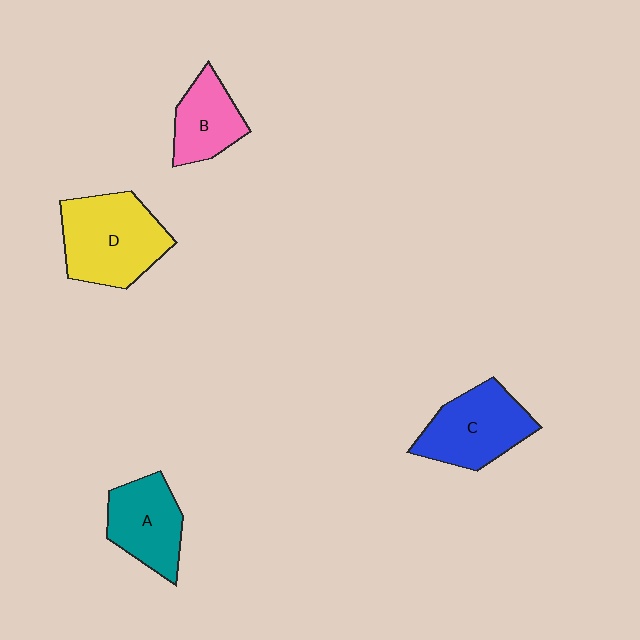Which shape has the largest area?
Shape D (yellow).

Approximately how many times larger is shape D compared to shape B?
Approximately 1.7 times.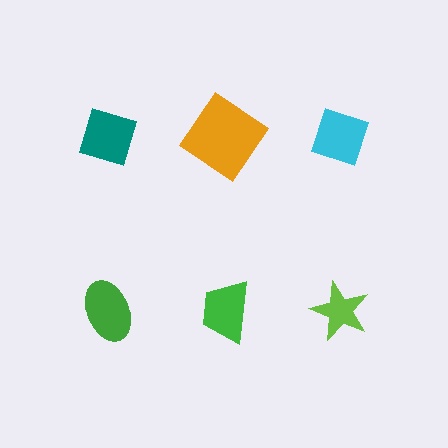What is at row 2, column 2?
A green trapezoid.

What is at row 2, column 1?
A green ellipse.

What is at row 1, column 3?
A cyan diamond.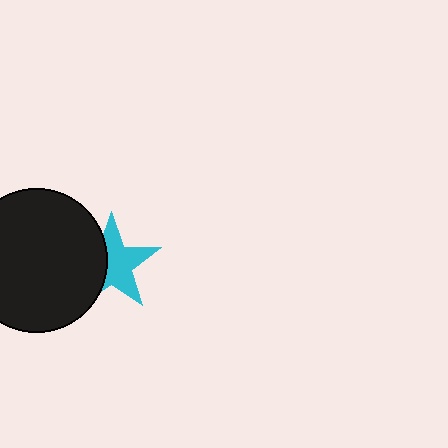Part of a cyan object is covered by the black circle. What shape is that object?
It is a star.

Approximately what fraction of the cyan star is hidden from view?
Roughly 38% of the cyan star is hidden behind the black circle.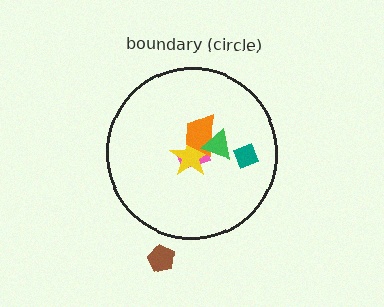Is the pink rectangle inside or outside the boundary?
Inside.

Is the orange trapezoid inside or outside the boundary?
Inside.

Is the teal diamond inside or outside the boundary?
Inside.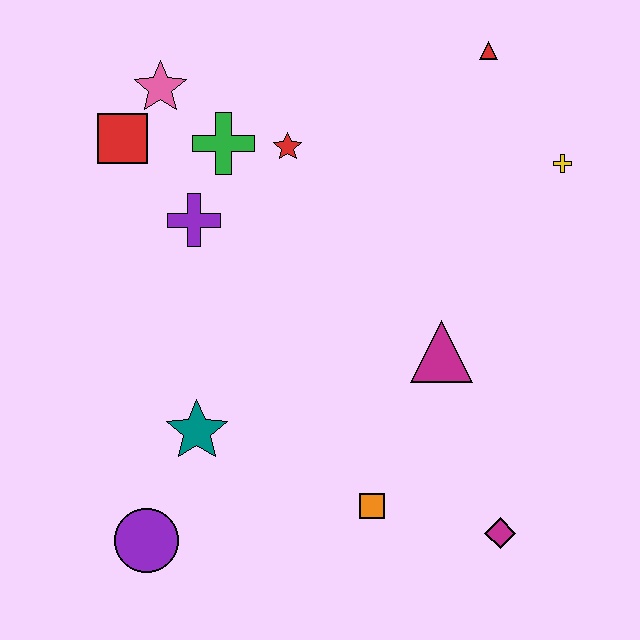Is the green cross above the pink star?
No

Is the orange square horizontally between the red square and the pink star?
No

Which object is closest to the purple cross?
The green cross is closest to the purple cross.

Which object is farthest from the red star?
The magenta diamond is farthest from the red star.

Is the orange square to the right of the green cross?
Yes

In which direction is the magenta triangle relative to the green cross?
The magenta triangle is to the right of the green cross.